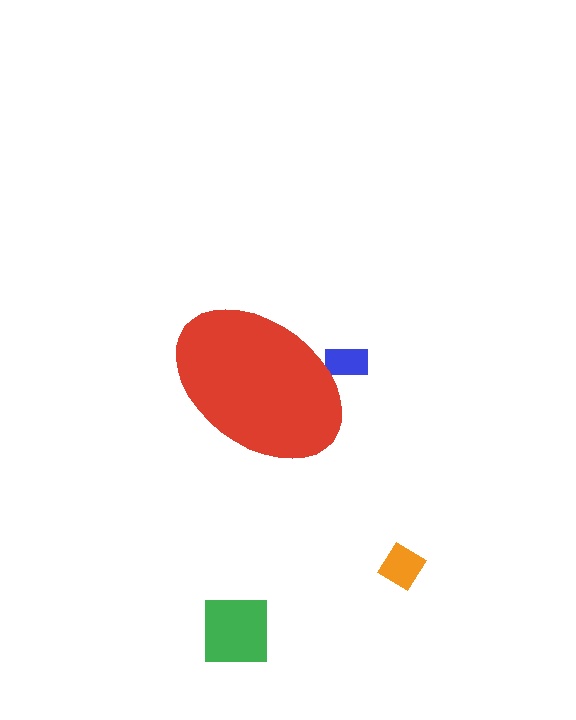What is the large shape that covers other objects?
A red ellipse.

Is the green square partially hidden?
No, the green square is fully visible.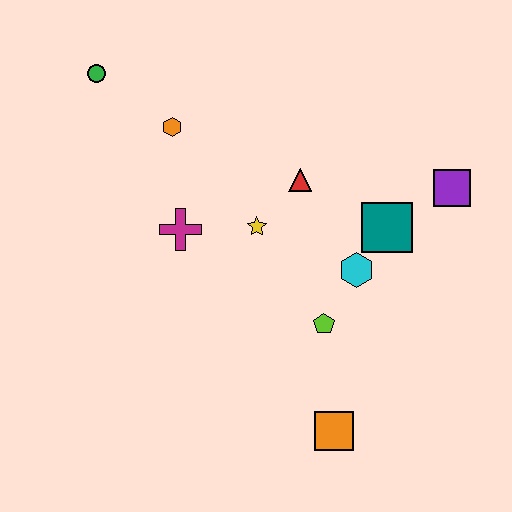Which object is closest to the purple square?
The teal square is closest to the purple square.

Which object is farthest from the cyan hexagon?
The green circle is farthest from the cyan hexagon.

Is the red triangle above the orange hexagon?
No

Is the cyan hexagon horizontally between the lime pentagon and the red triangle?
No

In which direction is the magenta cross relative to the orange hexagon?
The magenta cross is below the orange hexagon.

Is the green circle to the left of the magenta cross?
Yes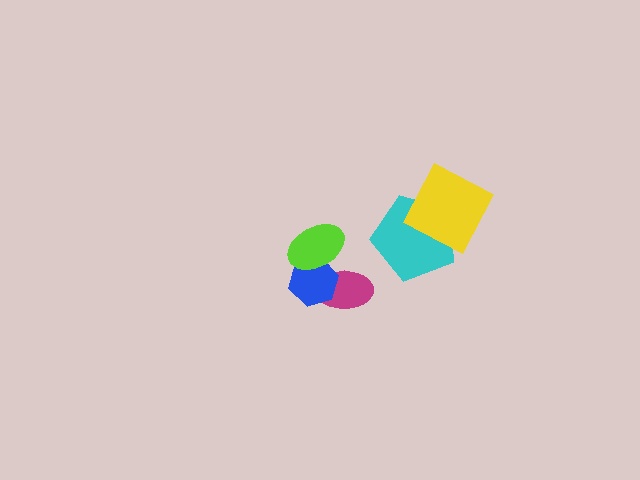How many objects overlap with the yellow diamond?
1 object overlaps with the yellow diamond.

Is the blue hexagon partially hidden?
Yes, it is partially covered by another shape.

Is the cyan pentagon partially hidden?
Yes, it is partially covered by another shape.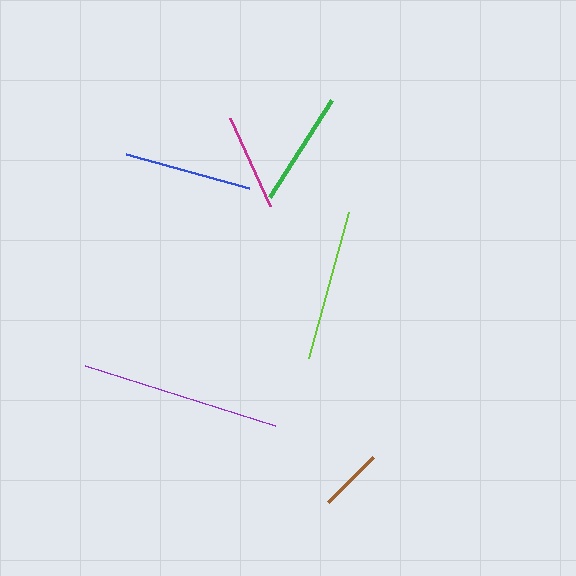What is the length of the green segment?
The green segment is approximately 115 pixels long.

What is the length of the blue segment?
The blue segment is approximately 128 pixels long.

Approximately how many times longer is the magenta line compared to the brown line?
The magenta line is approximately 1.5 times the length of the brown line.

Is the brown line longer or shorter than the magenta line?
The magenta line is longer than the brown line.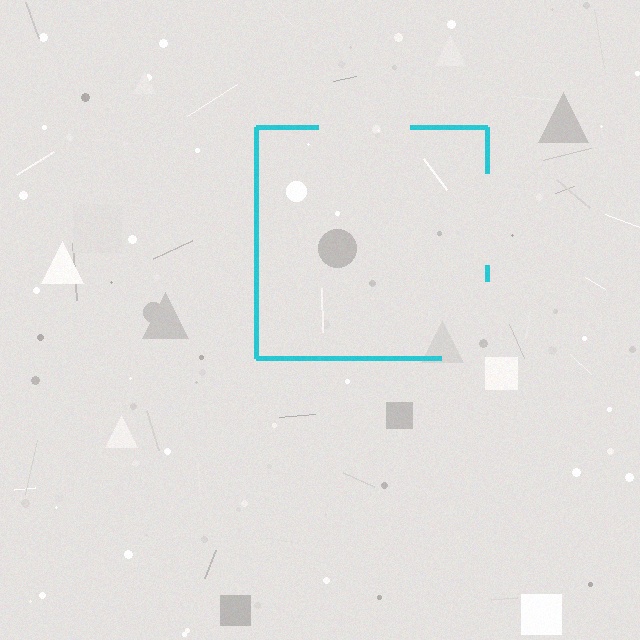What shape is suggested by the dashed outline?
The dashed outline suggests a square.